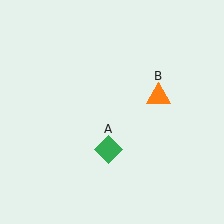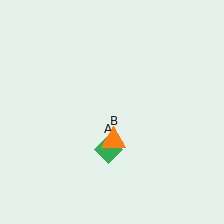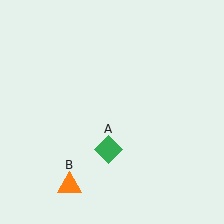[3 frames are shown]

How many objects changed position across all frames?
1 object changed position: orange triangle (object B).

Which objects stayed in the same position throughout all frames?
Green diamond (object A) remained stationary.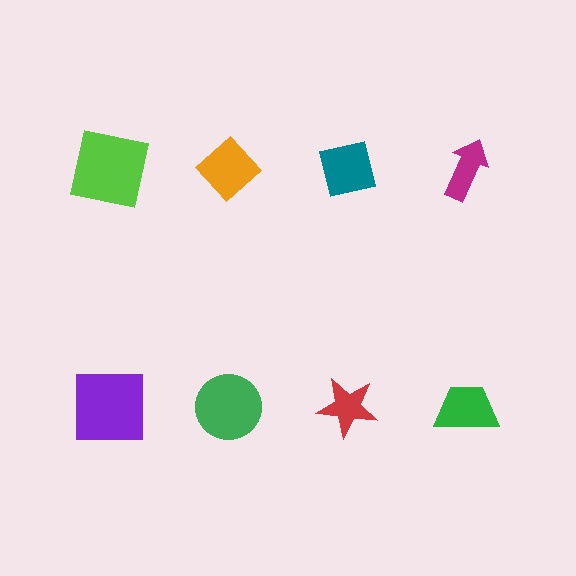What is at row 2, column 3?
A red star.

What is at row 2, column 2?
A green circle.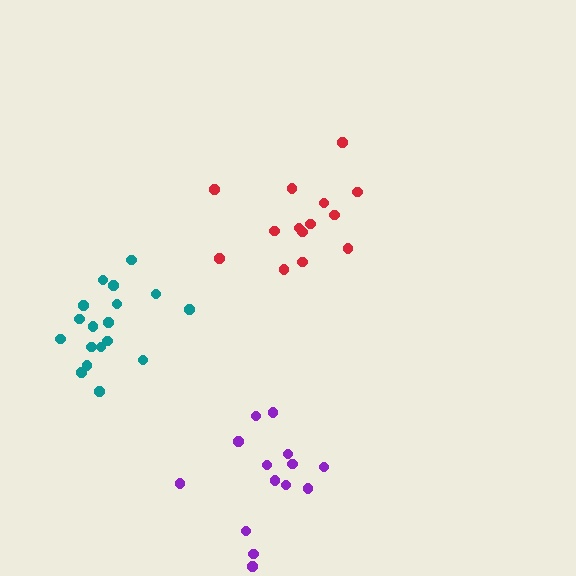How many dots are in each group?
Group 1: 14 dots, Group 2: 14 dots, Group 3: 18 dots (46 total).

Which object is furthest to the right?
The red cluster is rightmost.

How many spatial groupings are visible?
There are 3 spatial groupings.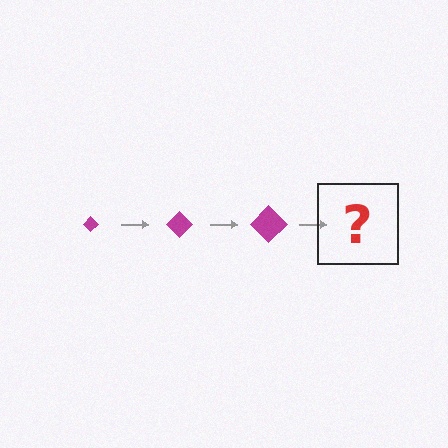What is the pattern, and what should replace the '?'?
The pattern is that the diamond gets progressively larger each step. The '?' should be a magenta diamond, larger than the previous one.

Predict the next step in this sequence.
The next step is a magenta diamond, larger than the previous one.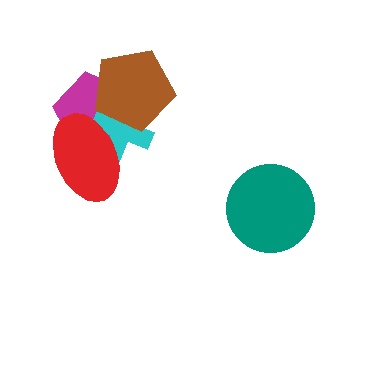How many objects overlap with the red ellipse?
2 objects overlap with the red ellipse.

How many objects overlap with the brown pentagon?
2 objects overlap with the brown pentagon.